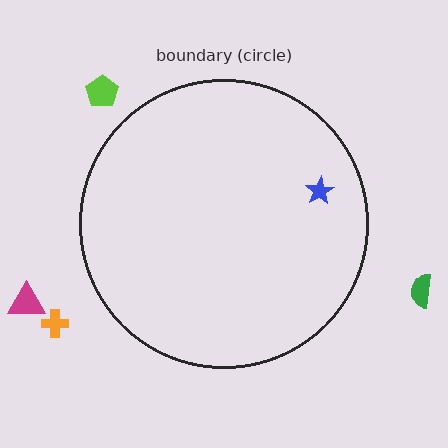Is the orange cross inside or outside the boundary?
Outside.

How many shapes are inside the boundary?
1 inside, 4 outside.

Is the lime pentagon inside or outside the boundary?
Outside.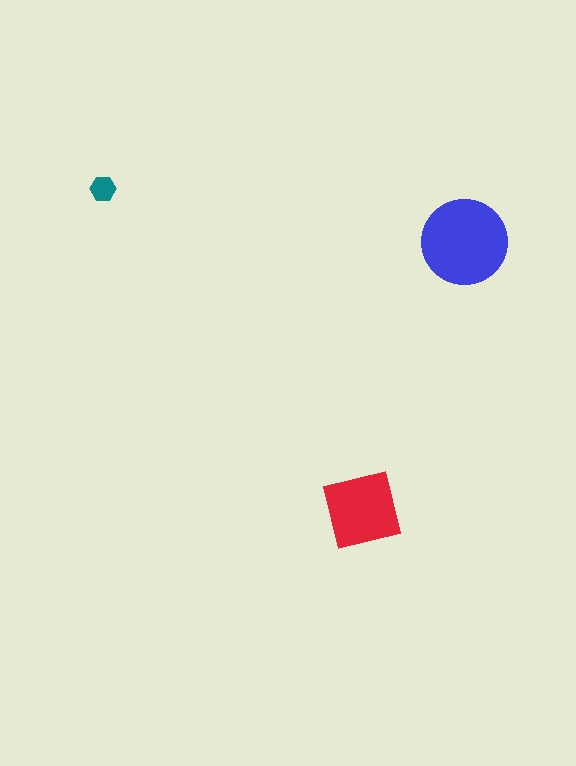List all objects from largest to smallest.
The blue circle, the red square, the teal hexagon.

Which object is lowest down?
The red square is bottommost.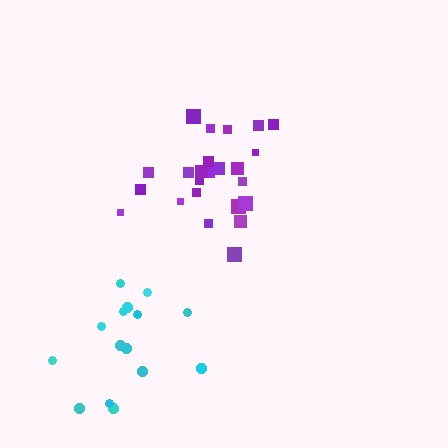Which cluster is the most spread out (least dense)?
Cyan.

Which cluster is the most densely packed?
Purple.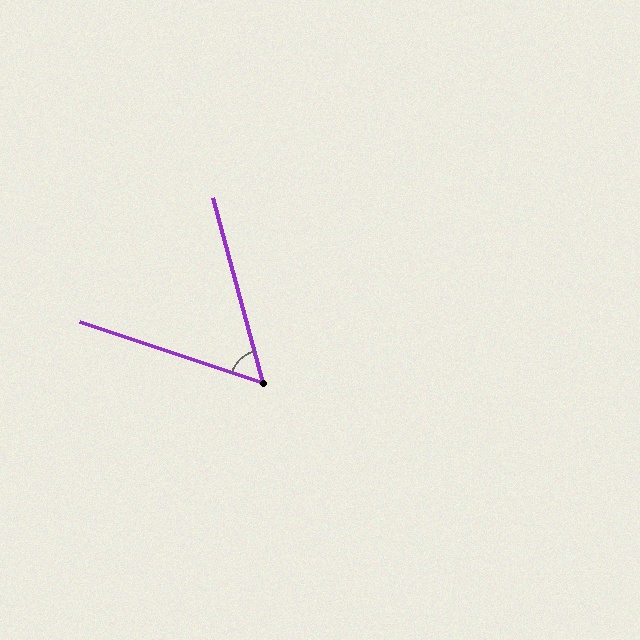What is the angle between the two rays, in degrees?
Approximately 56 degrees.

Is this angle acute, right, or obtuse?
It is acute.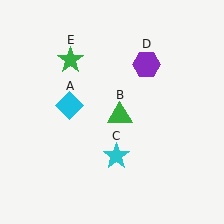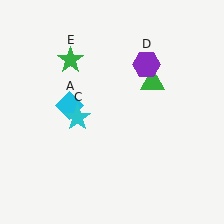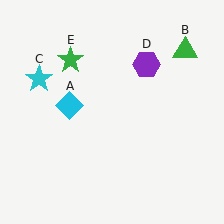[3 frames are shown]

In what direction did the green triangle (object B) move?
The green triangle (object B) moved up and to the right.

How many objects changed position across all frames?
2 objects changed position: green triangle (object B), cyan star (object C).